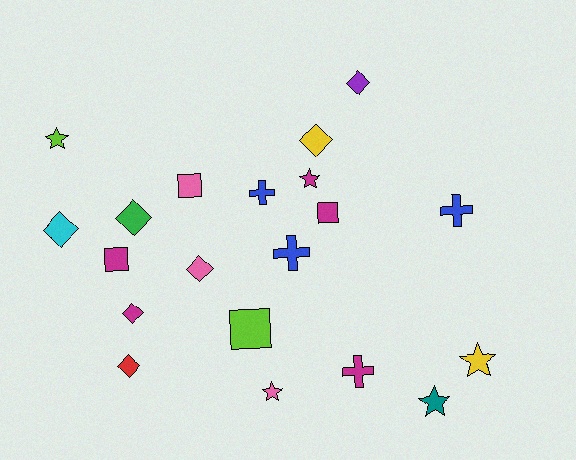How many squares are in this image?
There are 4 squares.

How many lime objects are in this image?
There are 2 lime objects.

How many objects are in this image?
There are 20 objects.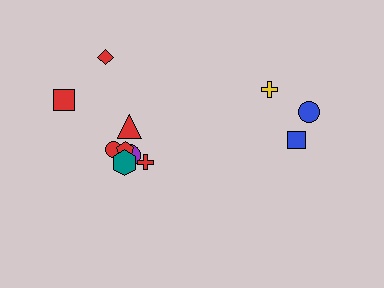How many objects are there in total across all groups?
There are 11 objects.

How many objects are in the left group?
There are 8 objects.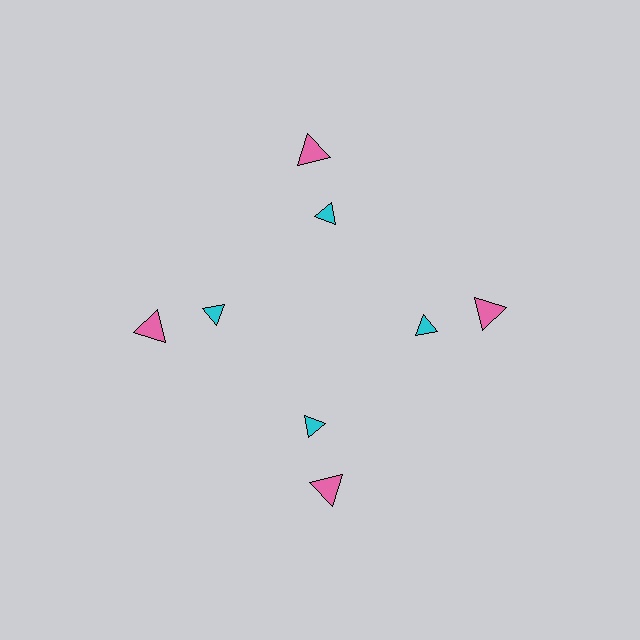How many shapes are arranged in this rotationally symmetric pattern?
There are 8 shapes, arranged in 4 groups of 2.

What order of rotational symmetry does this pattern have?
This pattern has 4-fold rotational symmetry.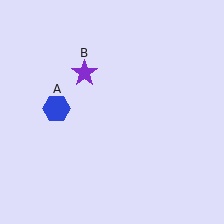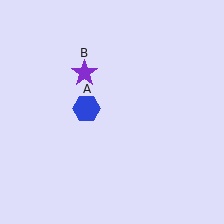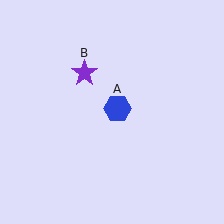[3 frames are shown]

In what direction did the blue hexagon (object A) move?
The blue hexagon (object A) moved right.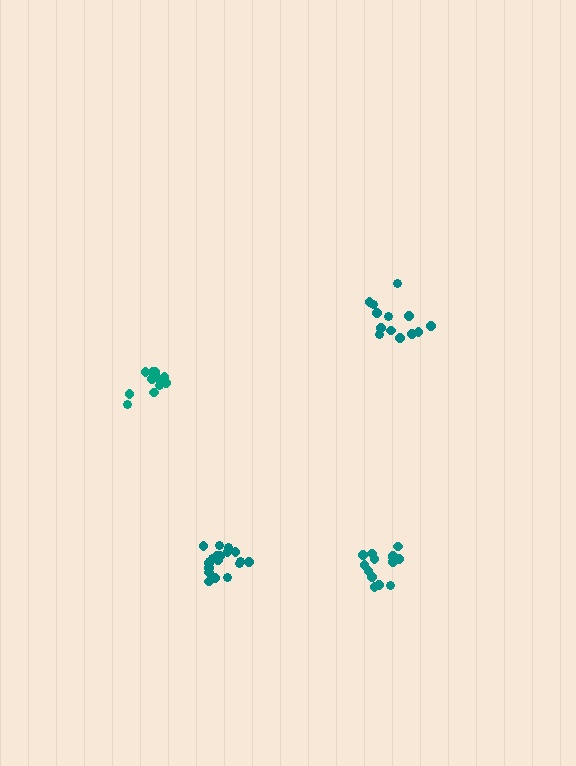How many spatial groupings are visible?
There are 4 spatial groupings.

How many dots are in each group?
Group 1: 14 dots, Group 2: 19 dots, Group 3: 14 dots, Group 4: 13 dots (60 total).